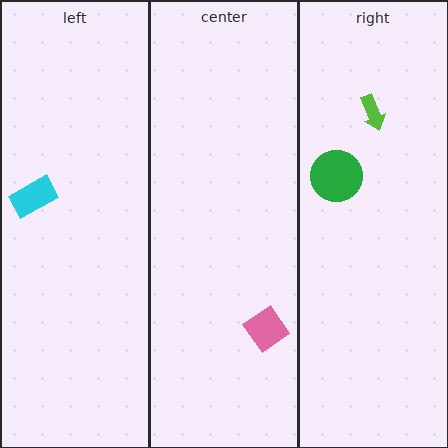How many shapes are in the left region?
1.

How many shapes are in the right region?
2.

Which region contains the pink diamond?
The center region.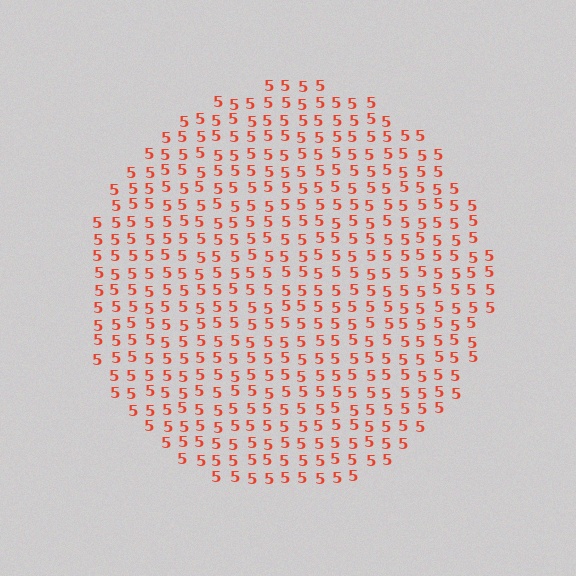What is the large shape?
The large shape is a circle.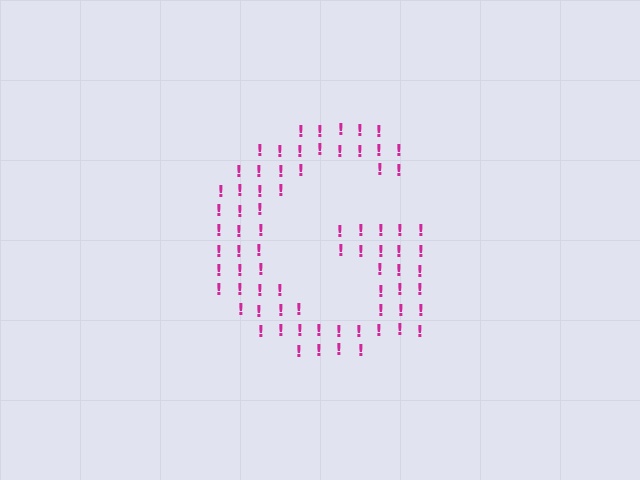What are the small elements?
The small elements are exclamation marks.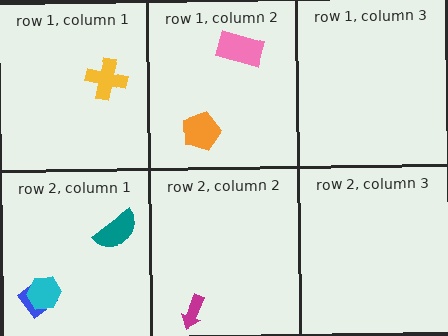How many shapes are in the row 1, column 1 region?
1.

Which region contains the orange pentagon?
The row 1, column 2 region.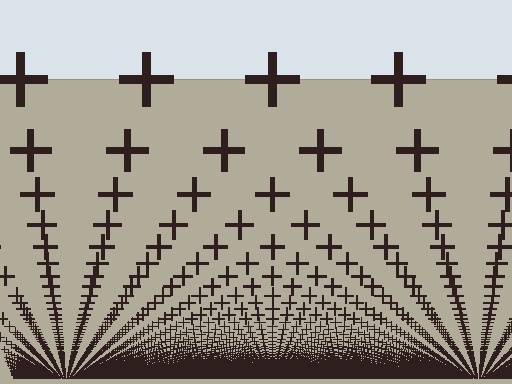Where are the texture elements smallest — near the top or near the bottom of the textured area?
Near the bottom.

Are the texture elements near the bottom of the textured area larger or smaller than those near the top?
Smaller. The gradient is inverted — elements near the bottom are smaller and denser.